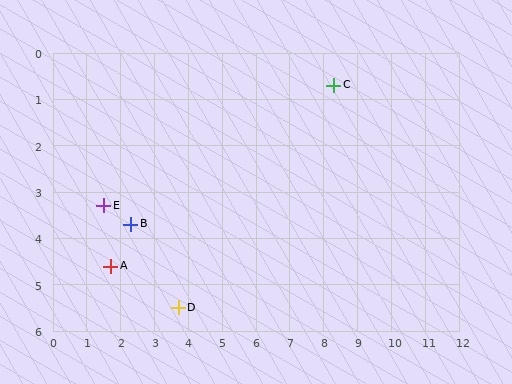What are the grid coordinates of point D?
Point D is at approximately (3.7, 5.5).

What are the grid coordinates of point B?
Point B is at approximately (2.3, 3.7).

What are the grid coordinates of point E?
Point E is at approximately (1.5, 3.3).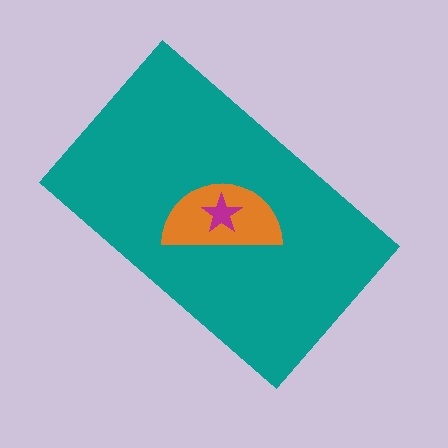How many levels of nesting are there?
3.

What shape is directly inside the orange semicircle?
The magenta star.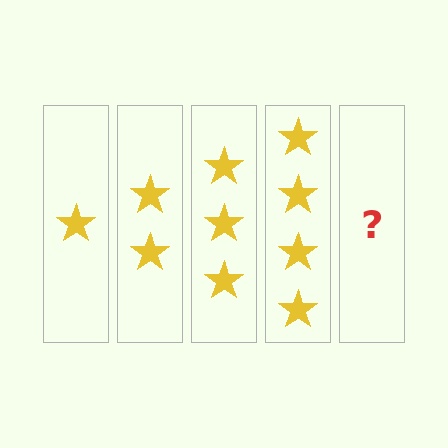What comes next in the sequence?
The next element should be 5 stars.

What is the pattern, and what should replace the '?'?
The pattern is that each step adds one more star. The '?' should be 5 stars.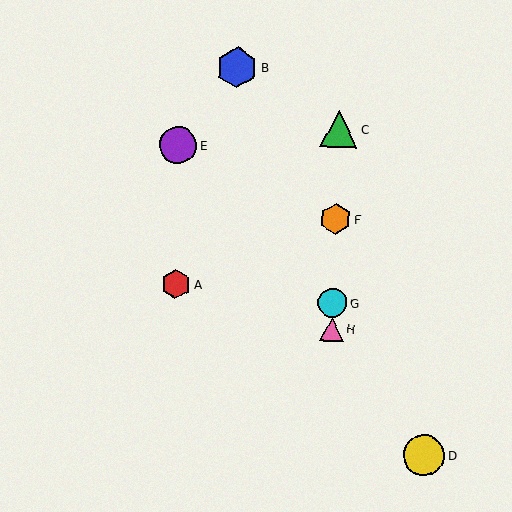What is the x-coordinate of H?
Object H is at x≈332.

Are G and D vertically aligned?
No, G is at x≈332 and D is at x≈424.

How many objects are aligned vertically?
4 objects (C, F, G, H) are aligned vertically.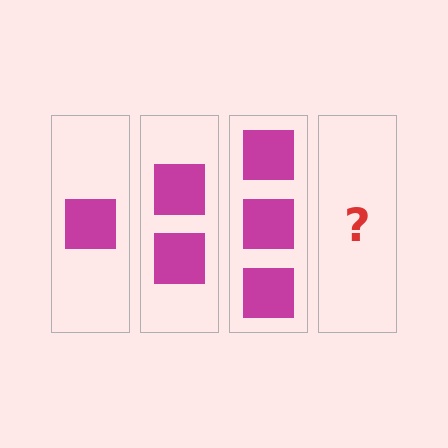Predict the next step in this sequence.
The next step is 4 squares.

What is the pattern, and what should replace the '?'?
The pattern is that each step adds one more square. The '?' should be 4 squares.